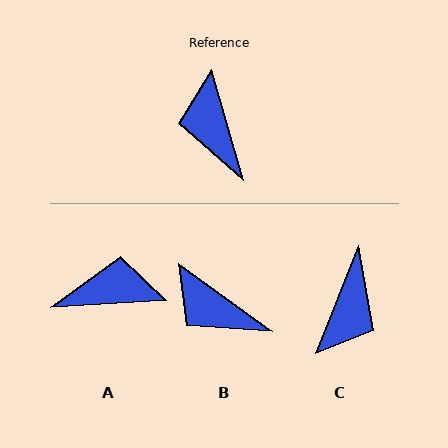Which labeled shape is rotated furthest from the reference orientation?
C, about 142 degrees away.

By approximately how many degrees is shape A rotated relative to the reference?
Approximately 102 degrees clockwise.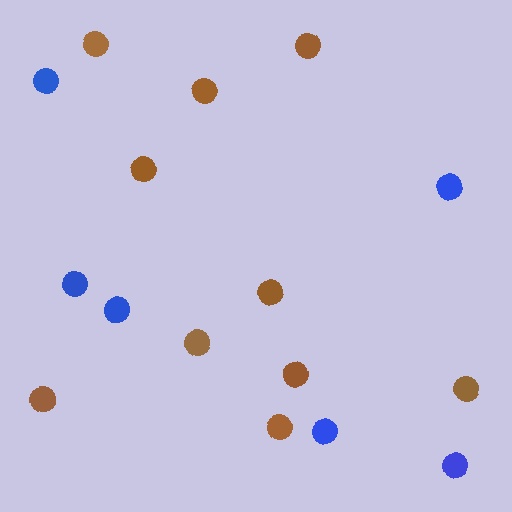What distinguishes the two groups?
There are 2 groups: one group of blue circles (6) and one group of brown circles (10).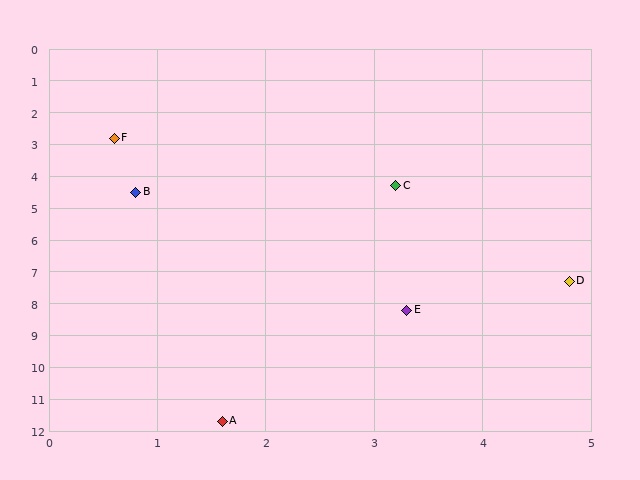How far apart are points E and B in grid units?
Points E and B are about 4.5 grid units apart.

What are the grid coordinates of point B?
Point B is at approximately (0.8, 4.5).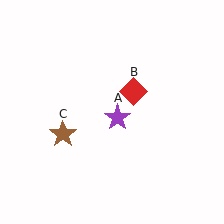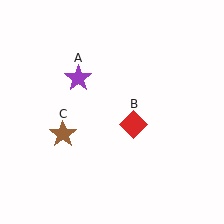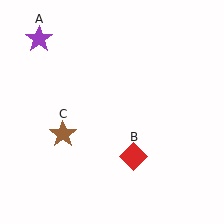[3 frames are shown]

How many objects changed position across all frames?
2 objects changed position: purple star (object A), red diamond (object B).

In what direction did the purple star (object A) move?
The purple star (object A) moved up and to the left.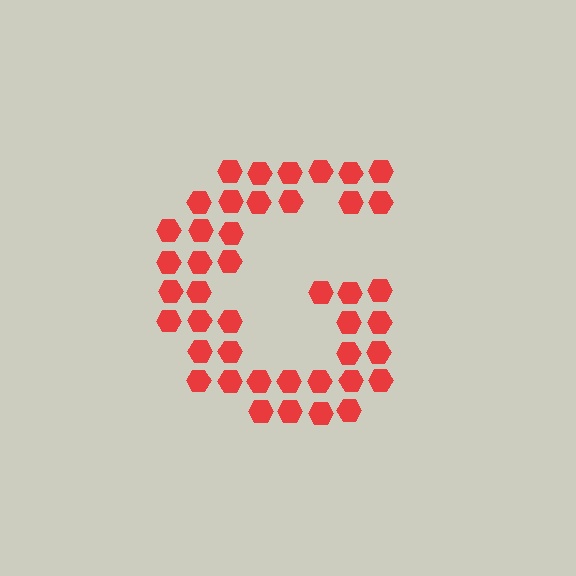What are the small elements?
The small elements are hexagons.